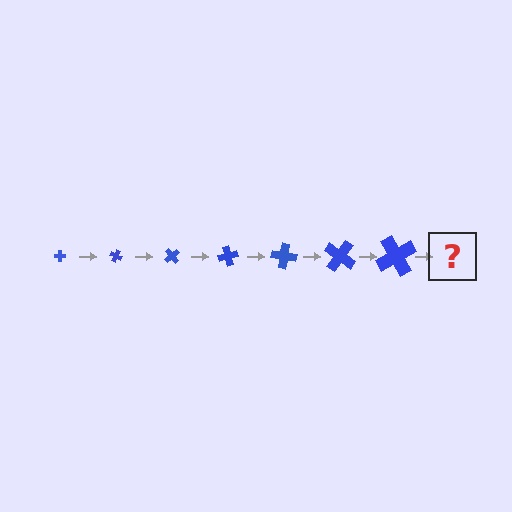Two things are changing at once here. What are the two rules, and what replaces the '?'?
The two rules are that the cross grows larger each step and it rotates 25 degrees each step. The '?' should be a cross, larger than the previous one and rotated 175 degrees from the start.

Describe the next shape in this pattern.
It should be a cross, larger than the previous one and rotated 175 degrees from the start.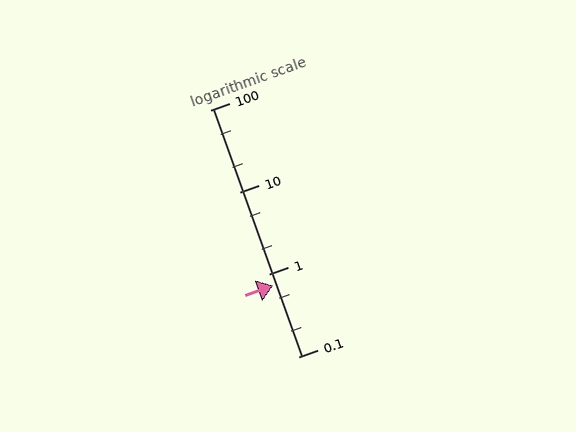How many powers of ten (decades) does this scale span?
The scale spans 3 decades, from 0.1 to 100.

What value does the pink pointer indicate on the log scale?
The pointer indicates approximately 0.73.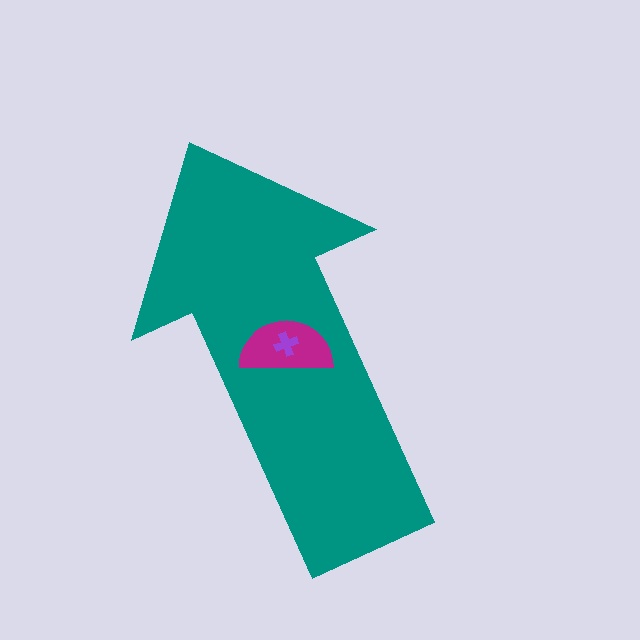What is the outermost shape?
The teal arrow.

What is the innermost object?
The purple cross.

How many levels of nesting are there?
3.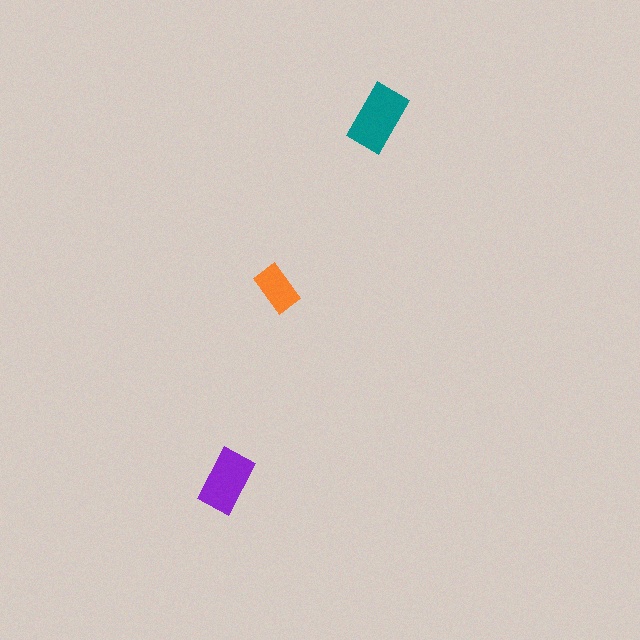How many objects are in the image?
There are 3 objects in the image.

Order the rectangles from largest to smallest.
the teal one, the purple one, the orange one.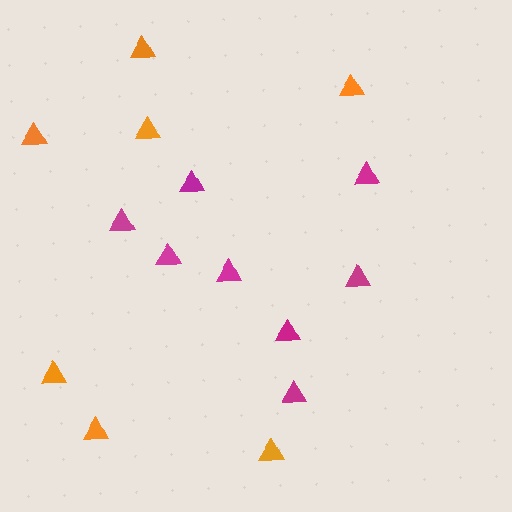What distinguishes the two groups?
There are 2 groups: one group of magenta triangles (8) and one group of orange triangles (7).